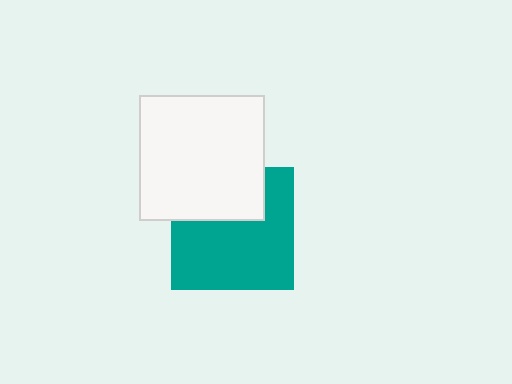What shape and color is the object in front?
The object in front is a white square.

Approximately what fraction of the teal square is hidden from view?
Roughly 34% of the teal square is hidden behind the white square.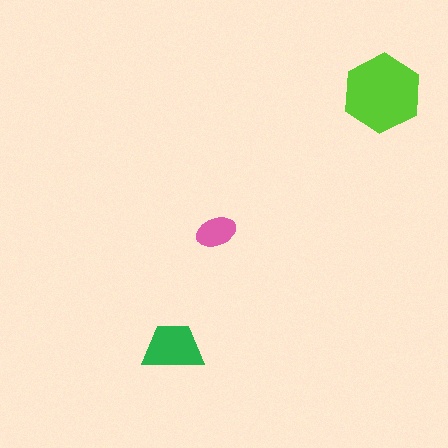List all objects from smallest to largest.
The pink ellipse, the green trapezoid, the lime hexagon.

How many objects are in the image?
There are 3 objects in the image.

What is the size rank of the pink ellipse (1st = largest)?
3rd.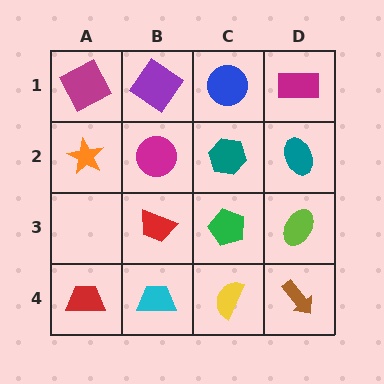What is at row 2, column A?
An orange star.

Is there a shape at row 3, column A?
No, that cell is empty.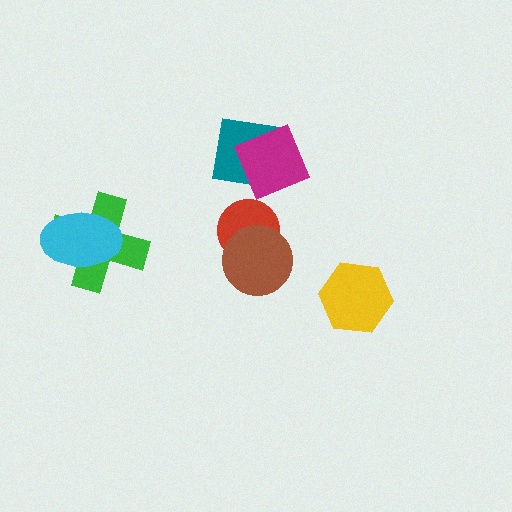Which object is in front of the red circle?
The brown circle is in front of the red circle.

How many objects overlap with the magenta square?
1 object overlaps with the magenta square.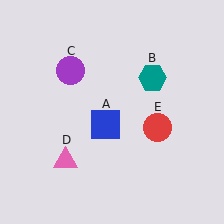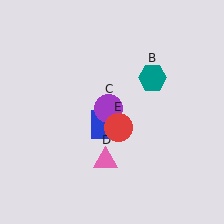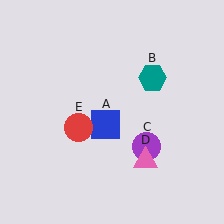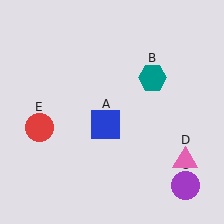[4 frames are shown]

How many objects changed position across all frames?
3 objects changed position: purple circle (object C), pink triangle (object D), red circle (object E).